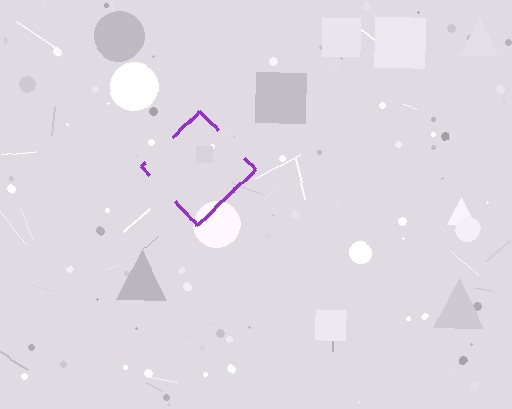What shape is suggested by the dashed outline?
The dashed outline suggests a diamond.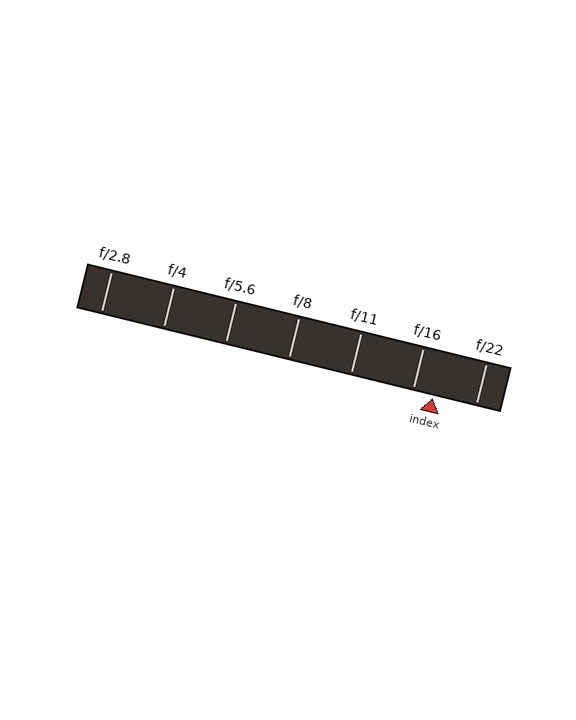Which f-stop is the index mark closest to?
The index mark is closest to f/16.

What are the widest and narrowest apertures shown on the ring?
The widest aperture shown is f/2.8 and the narrowest is f/22.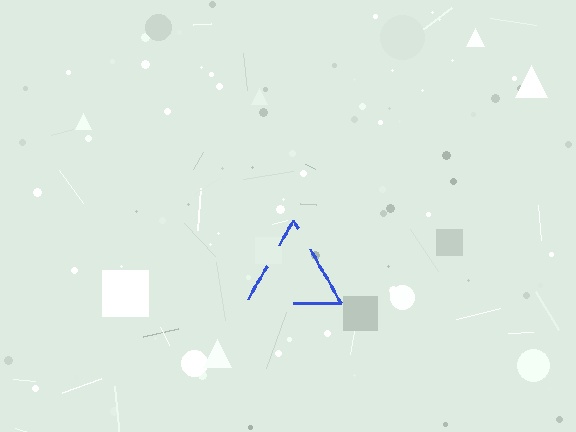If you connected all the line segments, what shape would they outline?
They would outline a triangle.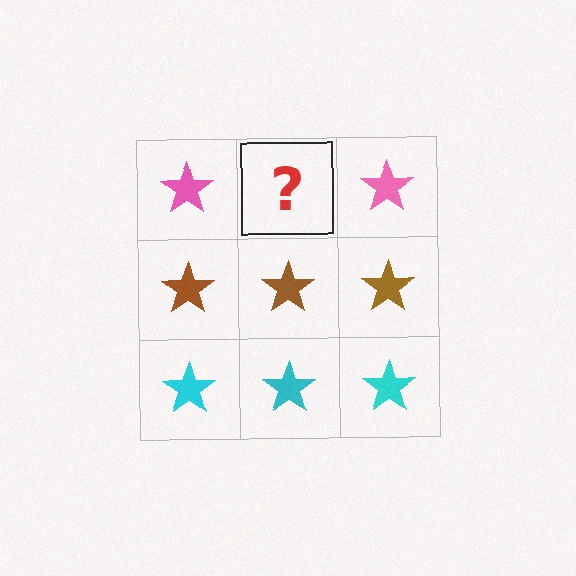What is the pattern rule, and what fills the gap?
The rule is that each row has a consistent color. The gap should be filled with a pink star.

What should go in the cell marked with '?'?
The missing cell should contain a pink star.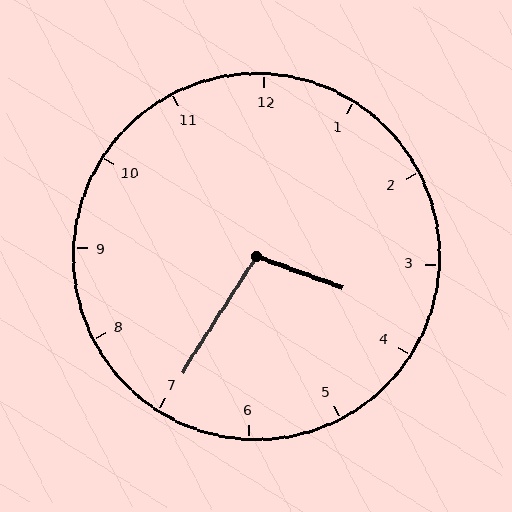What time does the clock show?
3:35.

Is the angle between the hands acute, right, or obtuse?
It is obtuse.